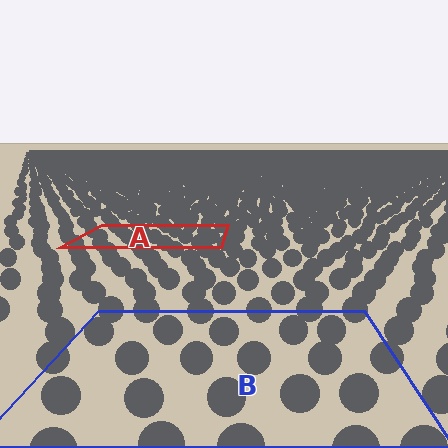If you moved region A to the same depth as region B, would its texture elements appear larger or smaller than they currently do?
They would appear larger. At a closer depth, the same texture elements are projected at a bigger on-screen size.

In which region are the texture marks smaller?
The texture marks are smaller in region A, because it is farther away.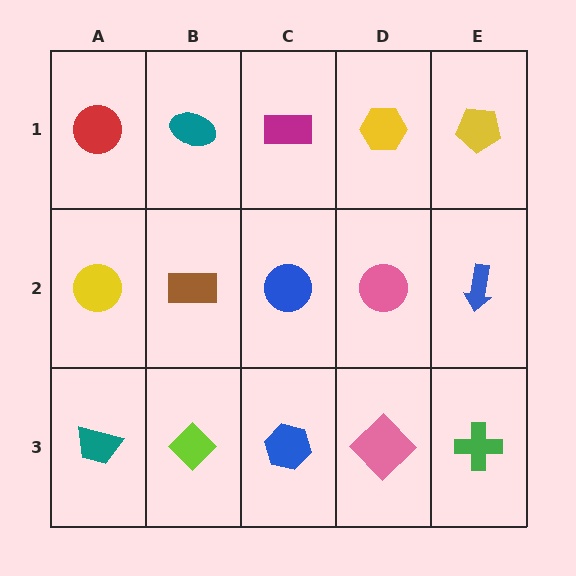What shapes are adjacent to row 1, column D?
A pink circle (row 2, column D), a magenta rectangle (row 1, column C), a yellow pentagon (row 1, column E).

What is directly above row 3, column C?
A blue circle.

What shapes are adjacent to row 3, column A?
A yellow circle (row 2, column A), a lime diamond (row 3, column B).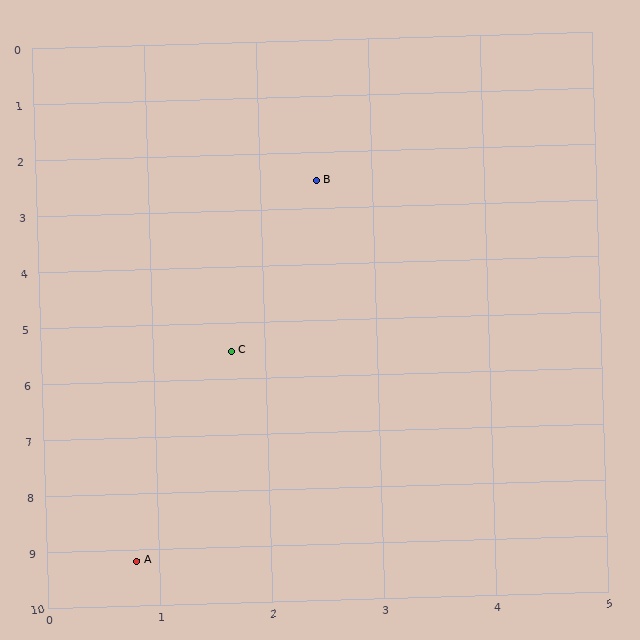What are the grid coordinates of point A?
Point A is at approximately (0.8, 9.2).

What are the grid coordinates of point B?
Point B is at approximately (2.5, 2.5).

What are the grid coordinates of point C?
Point C is at approximately (1.7, 5.5).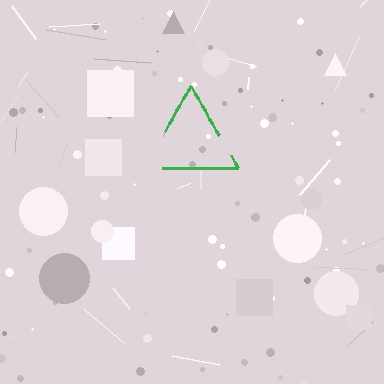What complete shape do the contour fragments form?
The contour fragments form a triangle.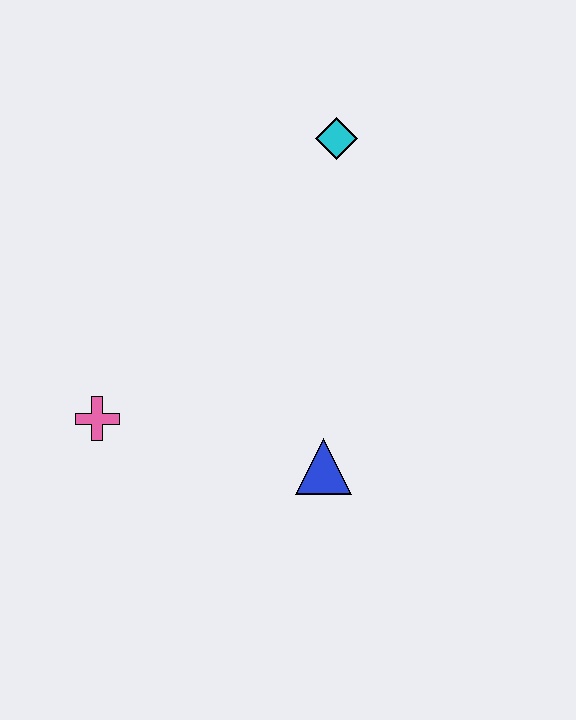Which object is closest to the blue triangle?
The pink cross is closest to the blue triangle.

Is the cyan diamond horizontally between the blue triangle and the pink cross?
No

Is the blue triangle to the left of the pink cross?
No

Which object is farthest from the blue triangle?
The cyan diamond is farthest from the blue triangle.